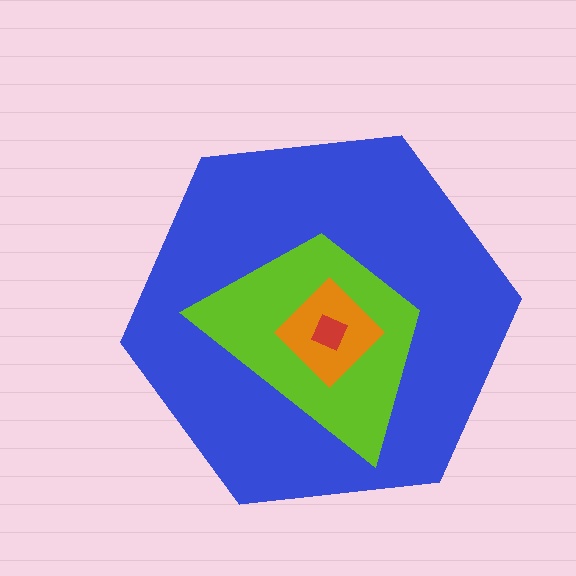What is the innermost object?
The red square.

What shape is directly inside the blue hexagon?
The lime trapezoid.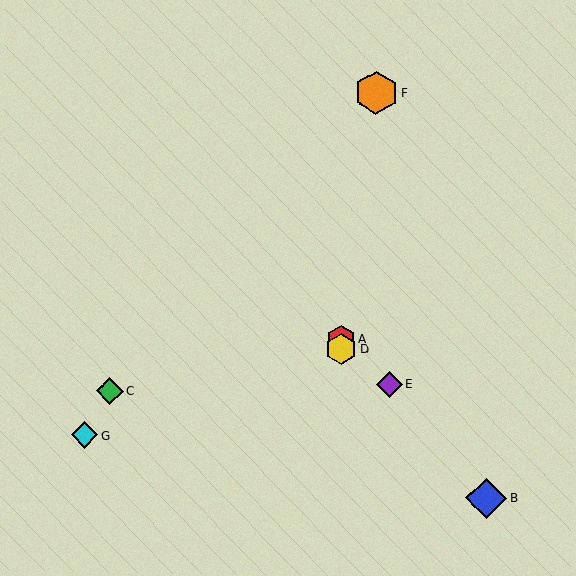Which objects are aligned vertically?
Objects A, D are aligned vertically.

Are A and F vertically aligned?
No, A is at x≈341 and F is at x≈376.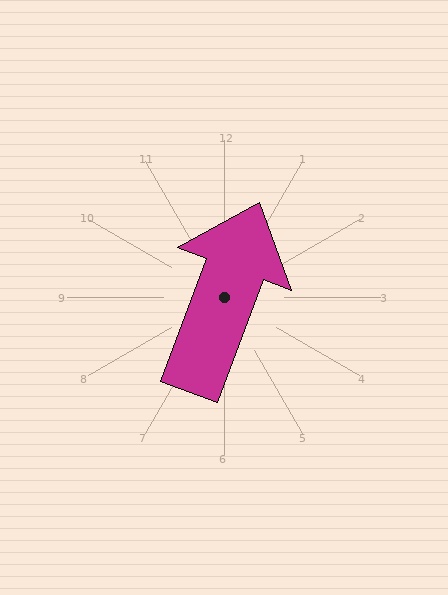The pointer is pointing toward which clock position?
Roughly 1 o'clock.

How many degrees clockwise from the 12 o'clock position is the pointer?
Approximately 20 degrees.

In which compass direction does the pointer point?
North.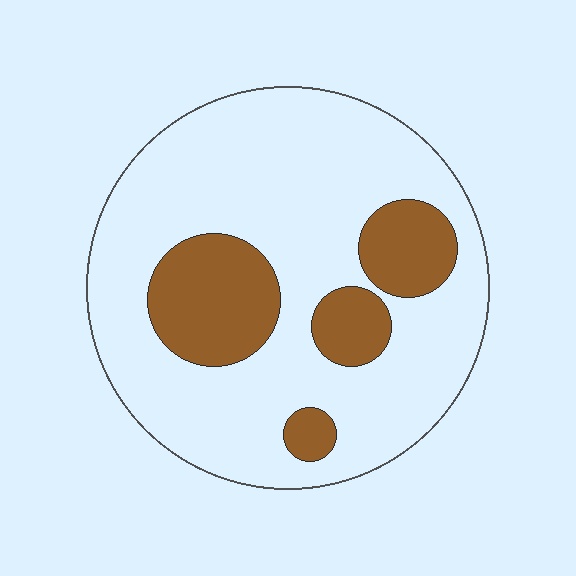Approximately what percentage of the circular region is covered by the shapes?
Approximately 25%.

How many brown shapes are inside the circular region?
4.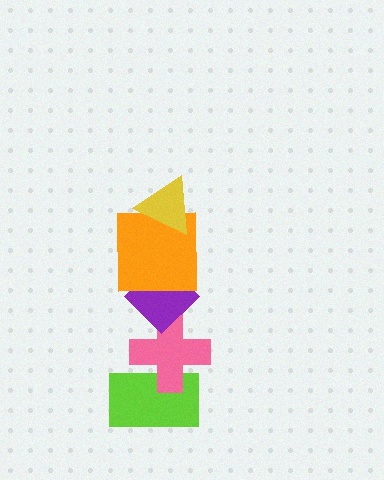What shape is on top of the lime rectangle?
The pink cross is on top of the lime rectangle.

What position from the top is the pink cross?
The pink cross is 4th from the top.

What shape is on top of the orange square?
The yellow triangle is on top of the orange square.